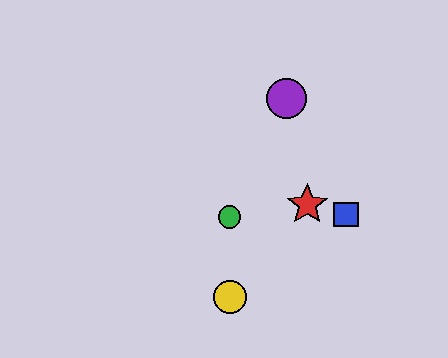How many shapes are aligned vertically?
2 shapes (the green circle, the yellow circle) are aligned vertically.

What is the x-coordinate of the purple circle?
The purple circle is at x≈287.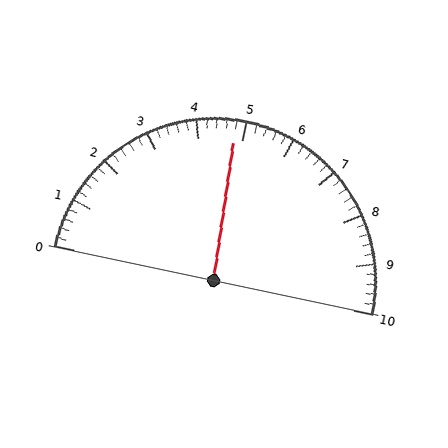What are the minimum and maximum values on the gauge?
The gauge ranges from 0 to 10.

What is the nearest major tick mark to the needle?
The nearest major tick mark is 5.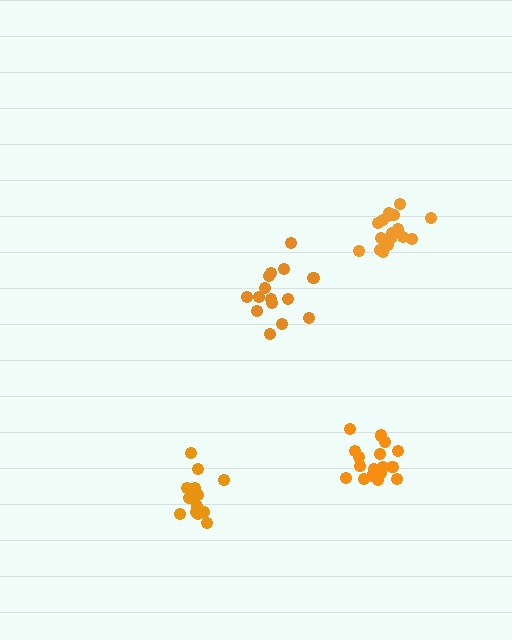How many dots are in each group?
Group 1: 18 dots, Group 2: 17 dots, Group 3: 13 dots, Group 4: 15 dots (63 total).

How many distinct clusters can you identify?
There are 4 distinct clusters.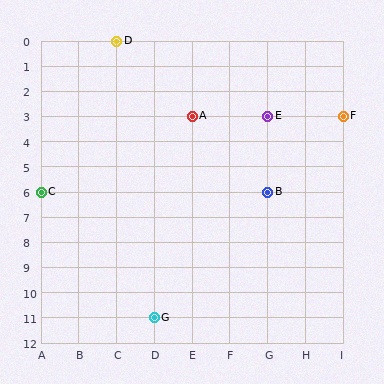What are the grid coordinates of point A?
Point A is at grid coordinates (E, 3).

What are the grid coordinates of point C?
Point C is at grid coordinates (A, 6).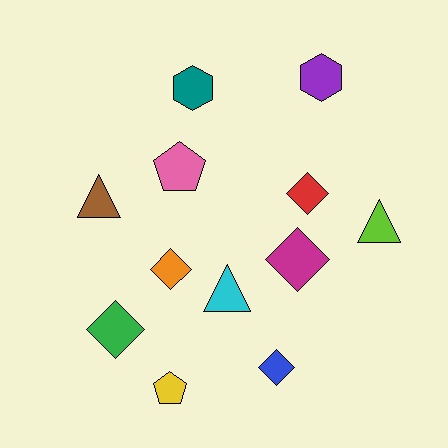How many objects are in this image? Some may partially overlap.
There are 12 objects.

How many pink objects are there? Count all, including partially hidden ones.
There is 1 pink object.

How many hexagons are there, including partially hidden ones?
There are 2 hexagons.